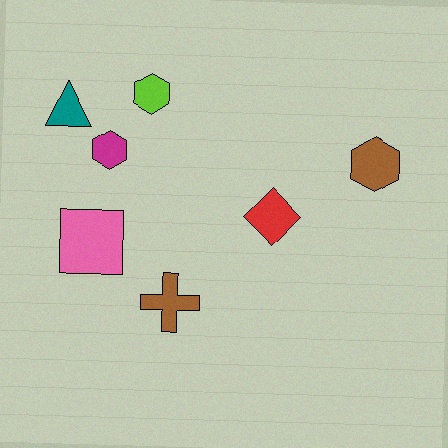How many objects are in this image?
There are 7 objects.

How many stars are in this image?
There are no stars.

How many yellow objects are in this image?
There are no yellow objects.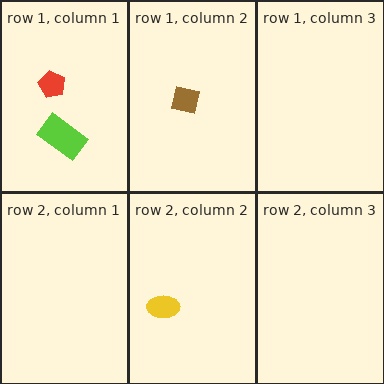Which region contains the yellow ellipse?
The row 2, column 2 region.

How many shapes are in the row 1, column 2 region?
1.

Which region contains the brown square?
The row 1, column 2 region.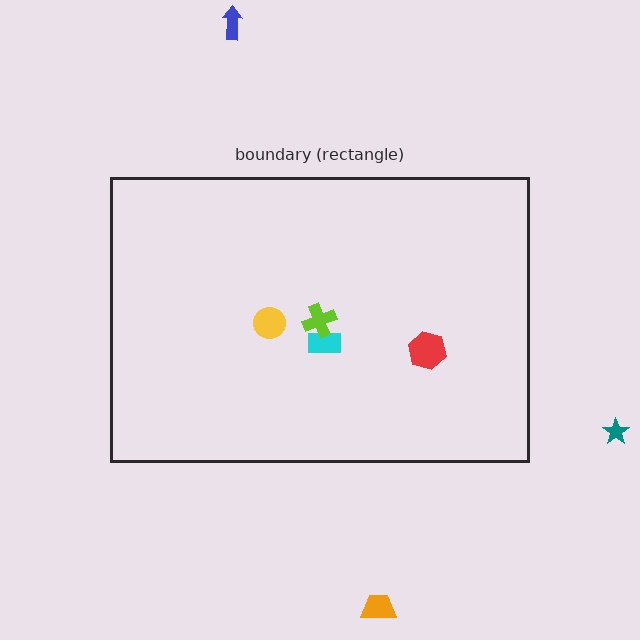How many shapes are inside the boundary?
4 inside, 3 outside.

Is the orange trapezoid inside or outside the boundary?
Outside.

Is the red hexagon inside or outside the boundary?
Inside.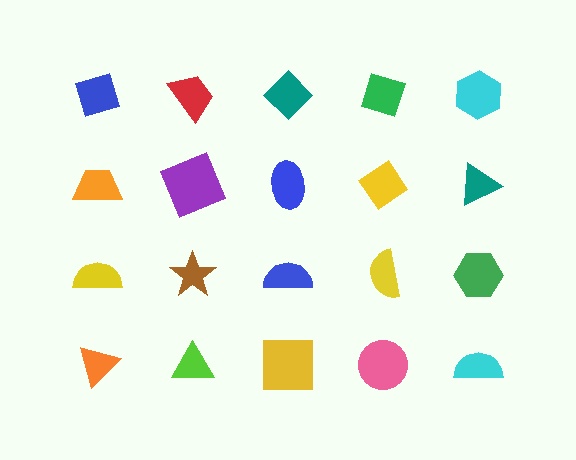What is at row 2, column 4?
A yellow diamond.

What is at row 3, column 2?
A brown star.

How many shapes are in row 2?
5 shapes.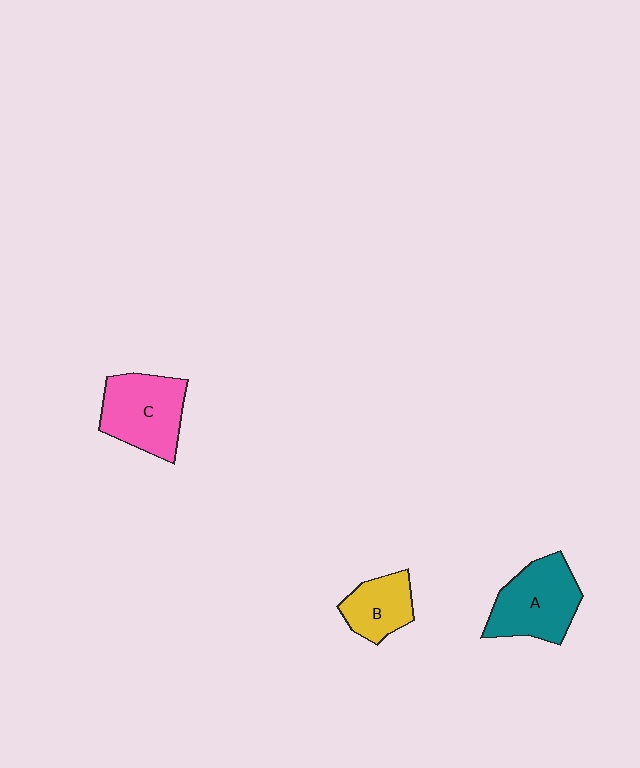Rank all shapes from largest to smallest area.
From largest to smallest: A (teal), C (pink), B (yellow).